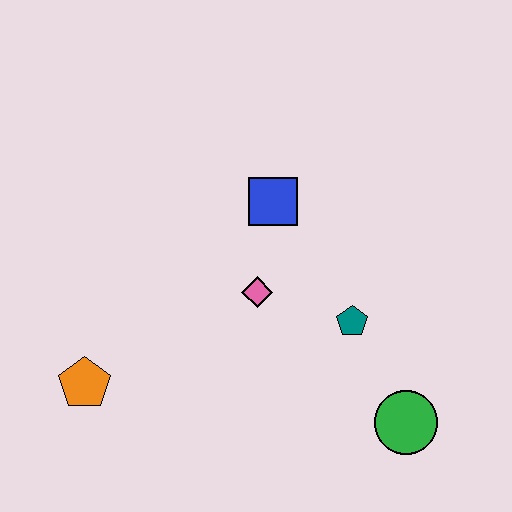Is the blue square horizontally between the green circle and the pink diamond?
Yes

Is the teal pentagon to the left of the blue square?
No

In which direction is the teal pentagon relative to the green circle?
The teal pentagon is above the green circle.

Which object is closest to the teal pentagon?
The pink diamond is closest to the teal pentagon.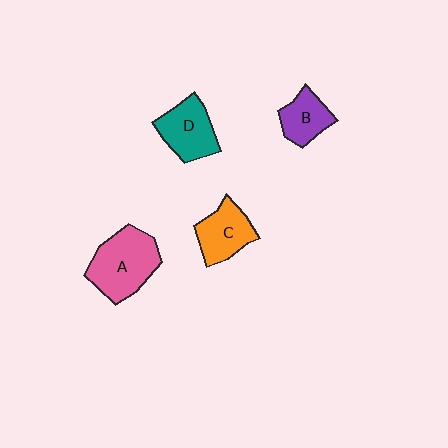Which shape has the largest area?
Shape A (pink).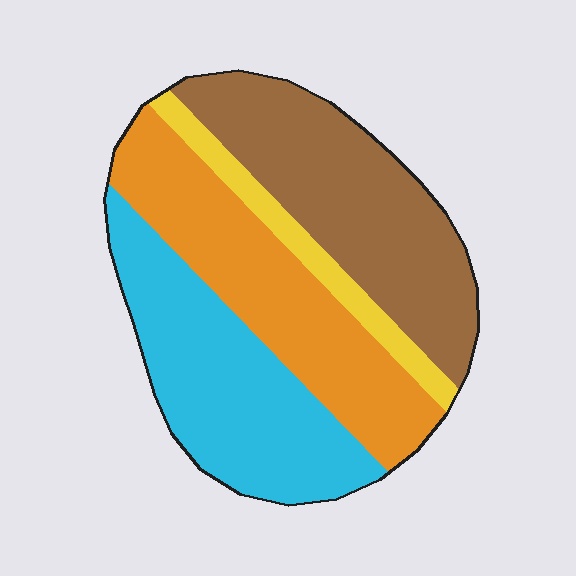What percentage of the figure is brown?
Brown takes up between a sixth and a third of the figure.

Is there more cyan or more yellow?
Cyan.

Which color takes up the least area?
Yellow, at roughly 10%.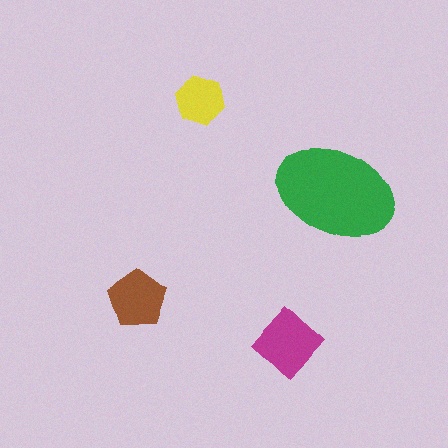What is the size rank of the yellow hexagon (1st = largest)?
4th.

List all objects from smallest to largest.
The yellow hexagon, the brown pentagon, the magenta diamond, the green ellipse.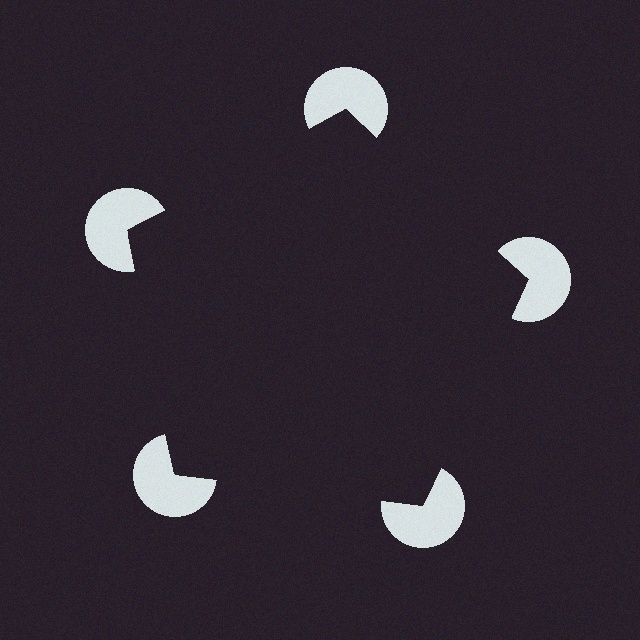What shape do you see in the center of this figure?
An illusory pentagon — its edges are inferred from the aligned wedge cuts in the pac-man discs, not physically drawn.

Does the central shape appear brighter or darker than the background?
It typically appears slightly darker than the background, even though no actual brightness change is drawn.